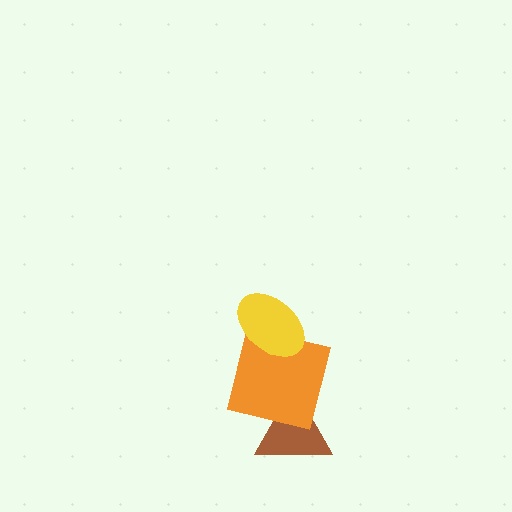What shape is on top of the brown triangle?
The orange square is on top of the brown triangle.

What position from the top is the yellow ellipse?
The yellow ellipse is 1st from the top.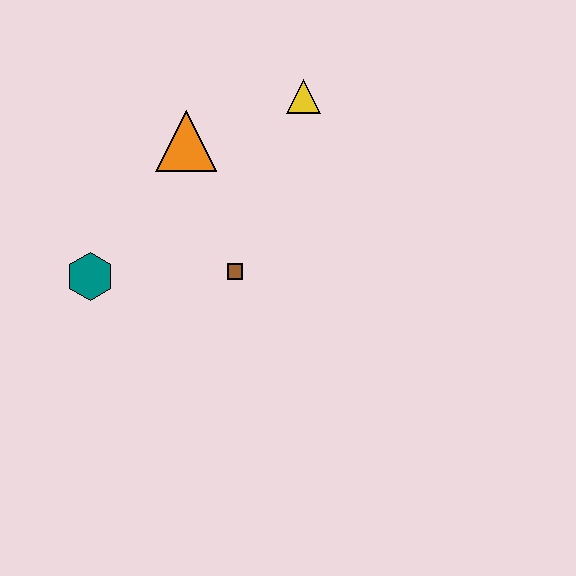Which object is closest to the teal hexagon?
The brown square is closest to the teal hexagon.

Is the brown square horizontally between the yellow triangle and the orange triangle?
Yes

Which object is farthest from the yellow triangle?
The teal hexagon is farthest from the yellow triangle.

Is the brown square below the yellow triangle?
Yes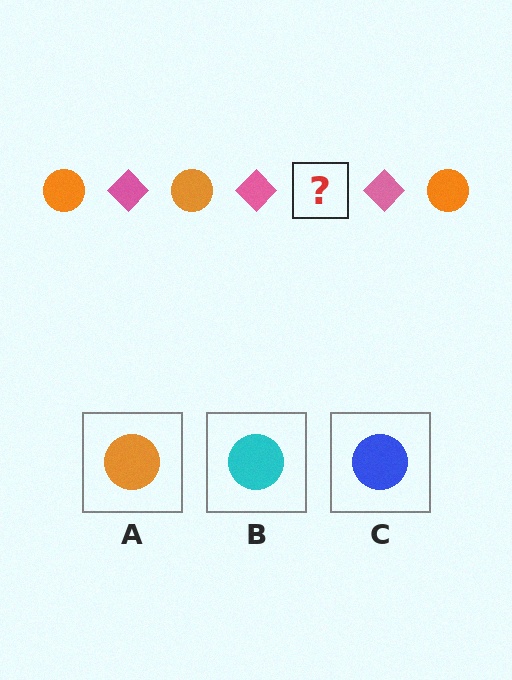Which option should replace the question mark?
Option A.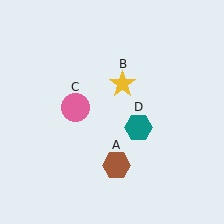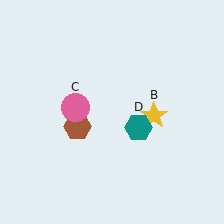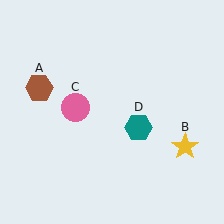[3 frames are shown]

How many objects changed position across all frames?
2 objects changed position: brown hexagon (object A), yellow star (object B).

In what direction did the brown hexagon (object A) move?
The brown hexagon (object A) moved up and to the left.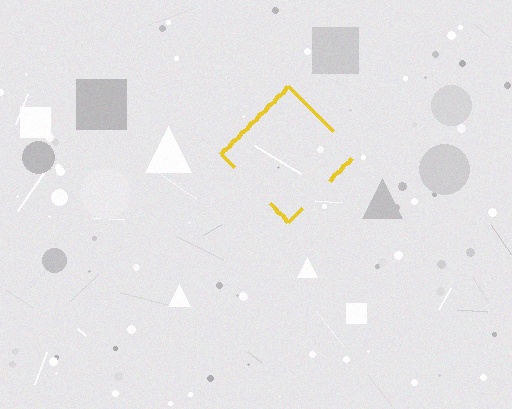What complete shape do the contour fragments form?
The contour fragments form a diamond.